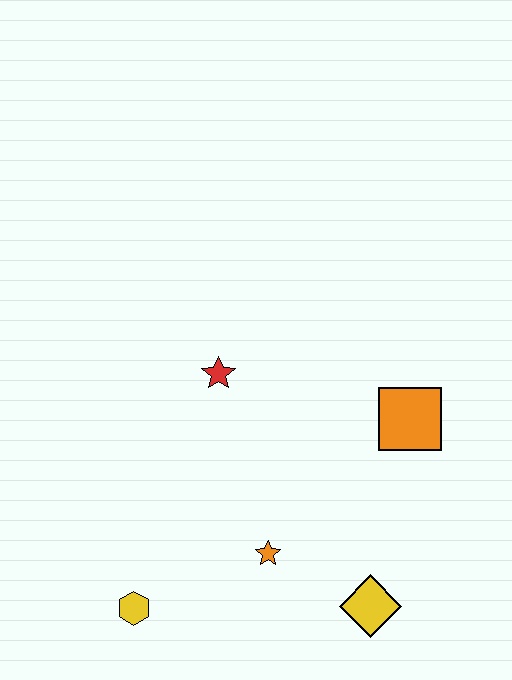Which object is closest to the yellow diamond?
The orange star is closest to the yellow diamond.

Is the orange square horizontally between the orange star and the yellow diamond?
No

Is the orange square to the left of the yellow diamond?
No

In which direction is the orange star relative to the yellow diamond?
The orange star is to the left of the yellow diamond.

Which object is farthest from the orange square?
The yellow hexagon is farthest from the orange square.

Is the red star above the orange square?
Yes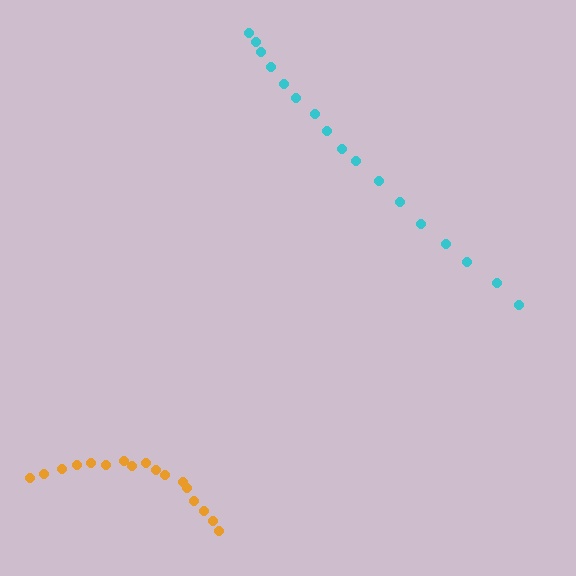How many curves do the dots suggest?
There are 2 distinct paths.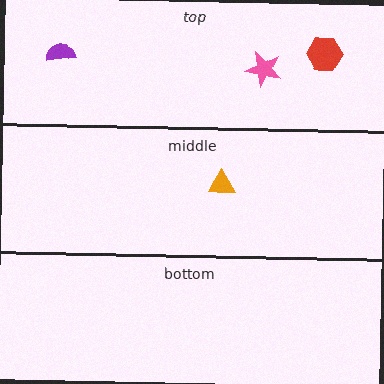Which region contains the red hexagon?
The top region.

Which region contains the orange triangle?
The middle region.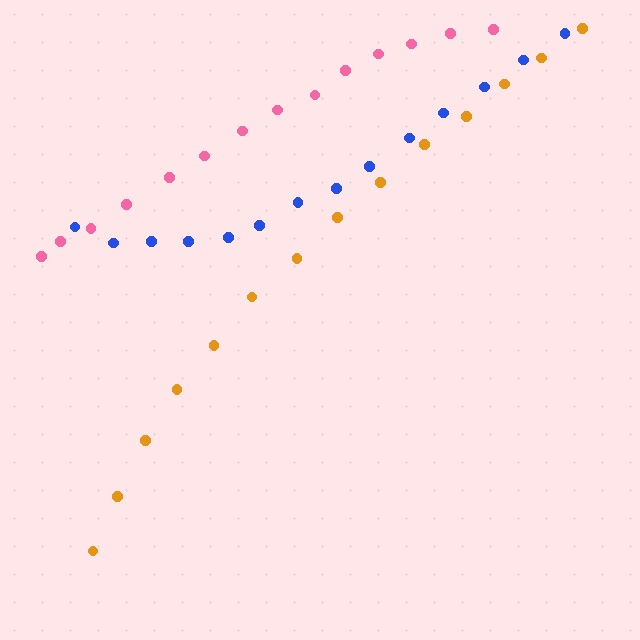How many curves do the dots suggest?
There are 3 distinct paths.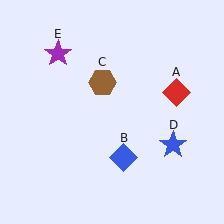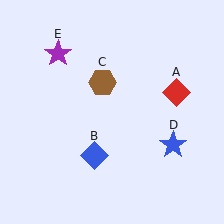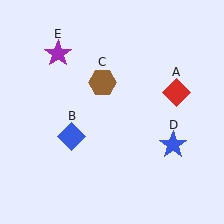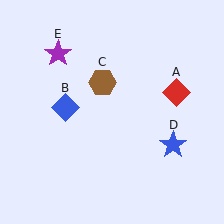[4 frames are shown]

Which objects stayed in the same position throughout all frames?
Red diamond (object A) and brown hexagon (object C) and blue star (object D) and purple star (object E) remained stationary.